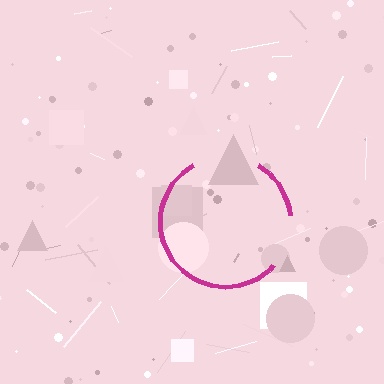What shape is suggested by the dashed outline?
The dashed outline suggests a circle.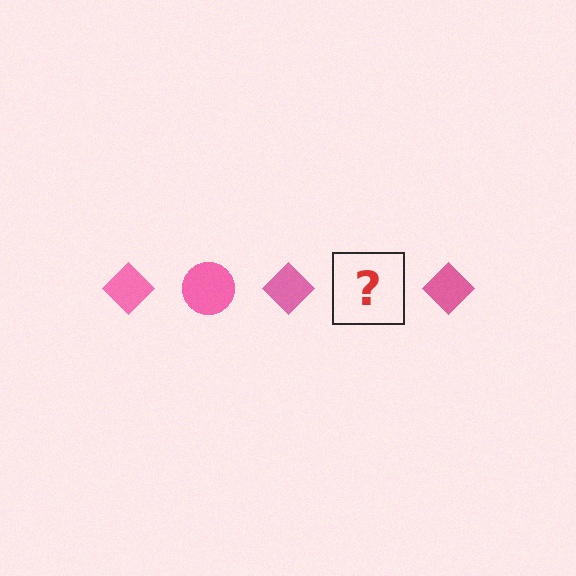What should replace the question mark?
The question mark should be replaced with a pink circle.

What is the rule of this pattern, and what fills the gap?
The rule is that the pattern cycles through diamond, circle shapes in pink. The gap should be filled with a pink circle.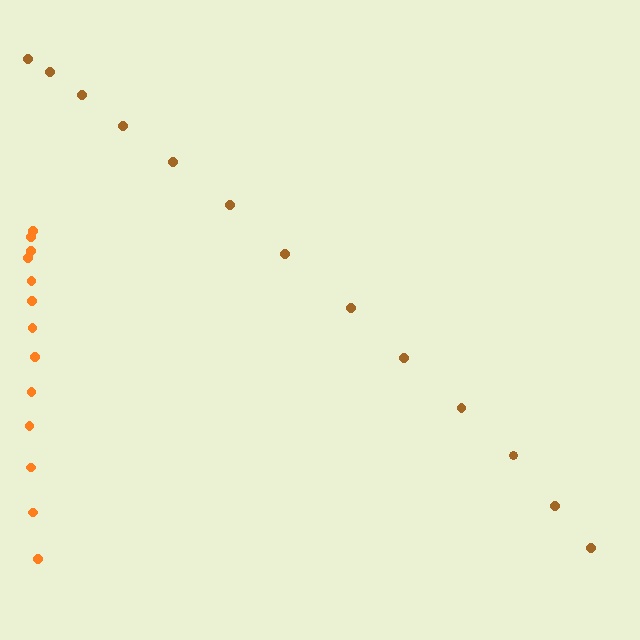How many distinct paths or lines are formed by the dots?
There are 2 distinct paths.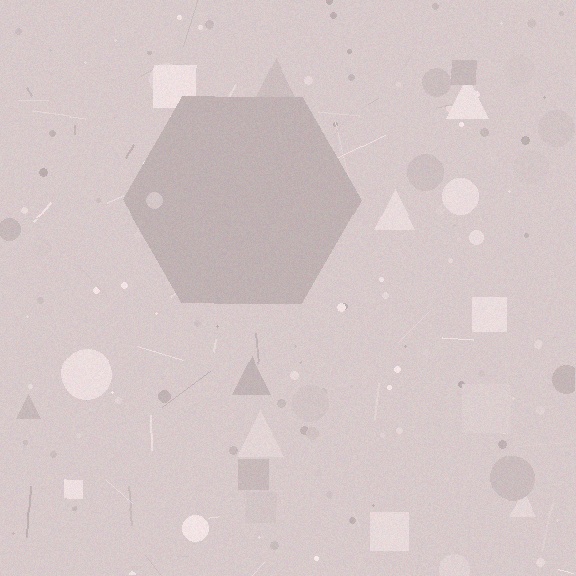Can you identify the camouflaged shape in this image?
The camouflaged shape is a hexagon.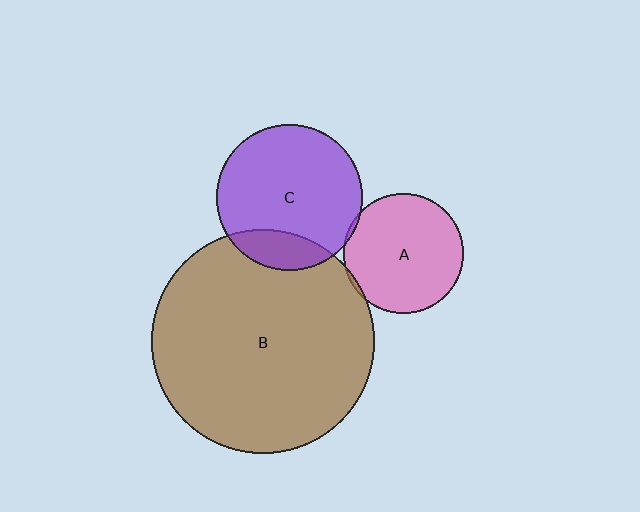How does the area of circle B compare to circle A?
Approximately 3.5 times.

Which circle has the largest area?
Circle B (brown).